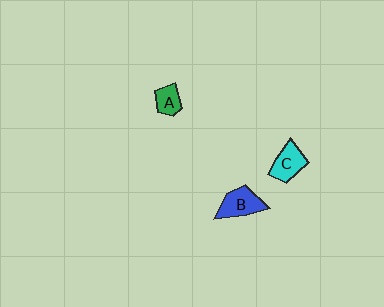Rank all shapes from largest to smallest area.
From largest to smallest: B (blue), C (cyan), A (green).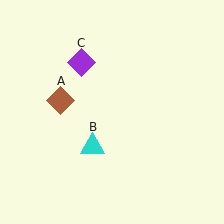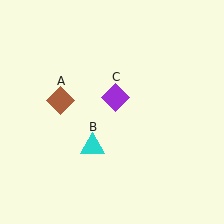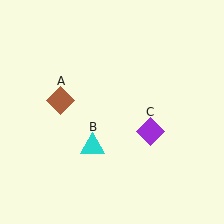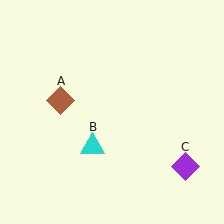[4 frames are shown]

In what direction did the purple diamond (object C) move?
The purple diamond (object C) moved down and to the right.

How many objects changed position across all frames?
1 object changed position: purple diamond (object C).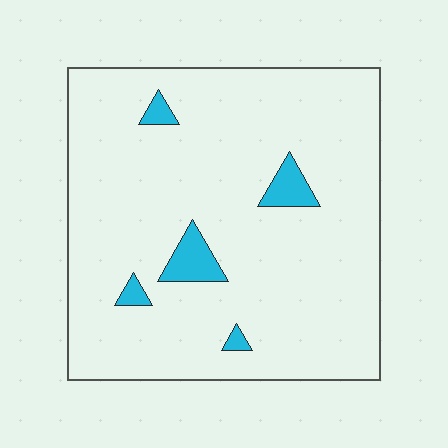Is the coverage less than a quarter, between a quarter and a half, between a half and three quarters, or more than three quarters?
Less than a quarter.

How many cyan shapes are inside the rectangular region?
5.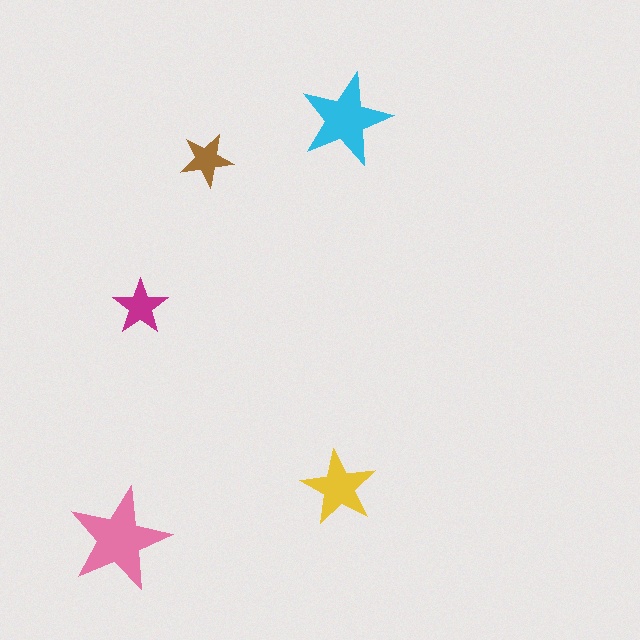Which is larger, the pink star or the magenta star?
The pink one.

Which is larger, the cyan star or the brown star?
The cyan one.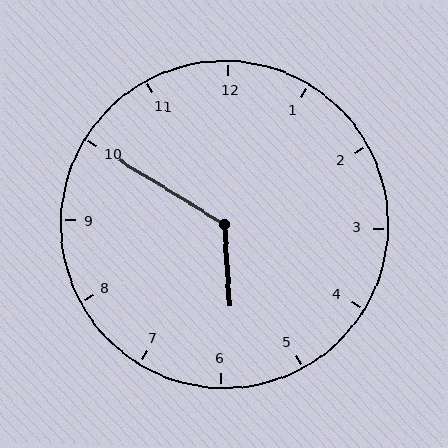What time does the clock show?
5:50.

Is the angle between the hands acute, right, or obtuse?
It is obtuse.